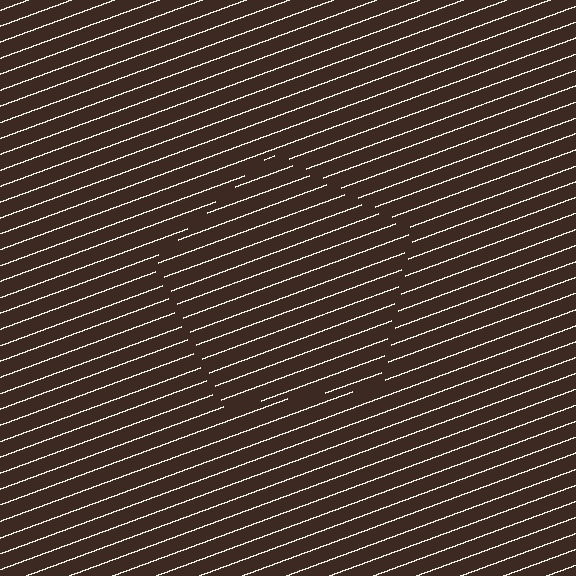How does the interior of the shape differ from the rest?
The interior of the shape contains the same grating, shifted by half a period — the contour is defined by the phase discontinuity where line-ends from the inner and outer gratings abut.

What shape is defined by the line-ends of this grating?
An illusory pentagon. The interior of the shape contains the same grating, shifted by half a period — the contour is defined by the phase discontinuity where line-ends from the inner and outer gratings abut.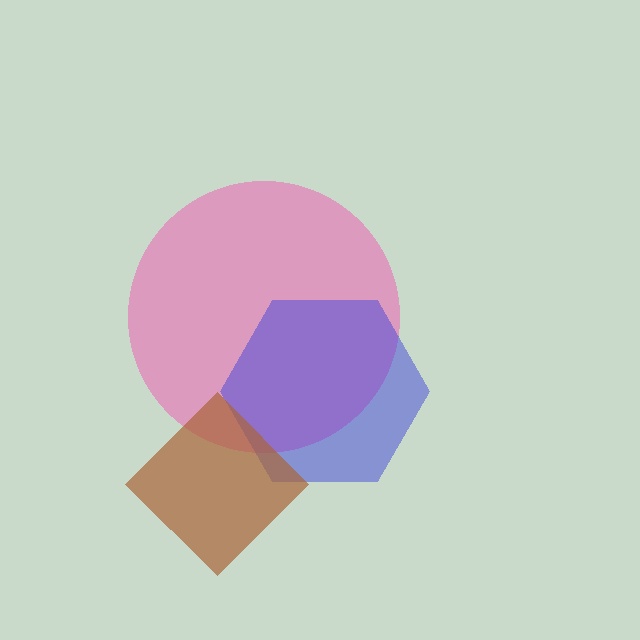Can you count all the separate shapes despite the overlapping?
Yes, there are 3 separate shapes.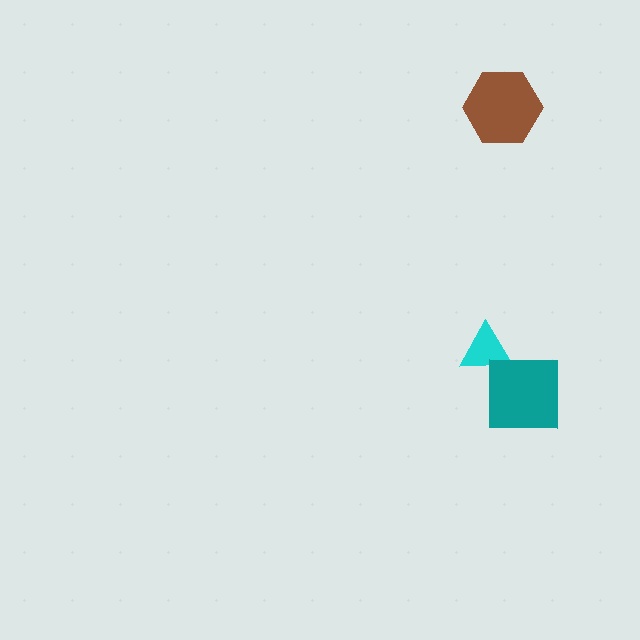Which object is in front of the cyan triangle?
The teal square is in front of the cyan triangle.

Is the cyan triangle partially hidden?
Yes, it is partially covered by another shape.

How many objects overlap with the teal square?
1 object overlaps with the teal square.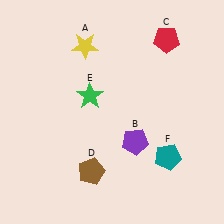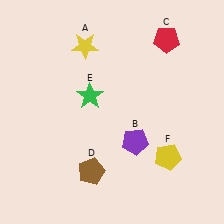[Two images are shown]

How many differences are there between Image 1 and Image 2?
There is 1 difference between the two images.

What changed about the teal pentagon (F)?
In Image 1, F is teal. In Image 2, it changed to yellow.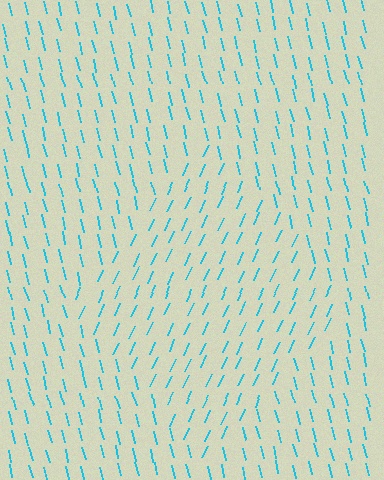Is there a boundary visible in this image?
Yes, there is a texture boundary formed by a change in line orientation.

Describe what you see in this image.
The image is filled with small cyan line segments. A diamond region in the image has lines oriented differently from the surrounding lines, creating a visible texture boundary.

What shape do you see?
I see a diamond.